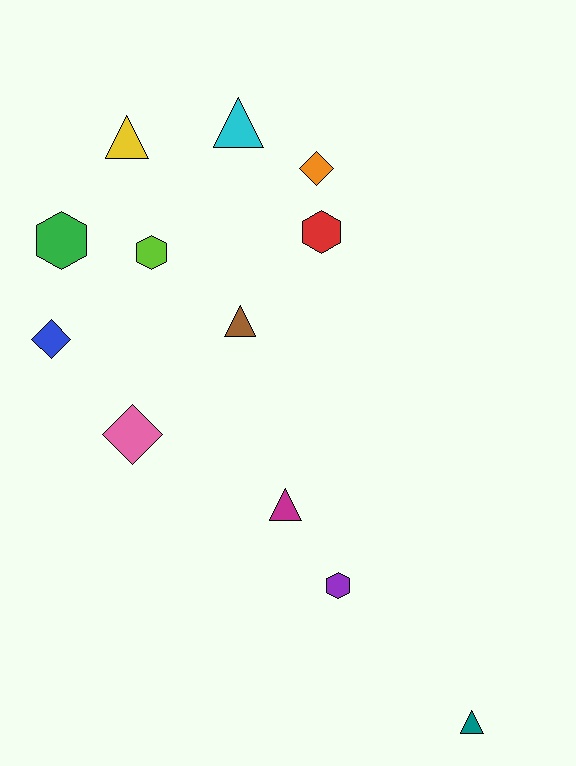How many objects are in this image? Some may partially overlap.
There are 12 objects.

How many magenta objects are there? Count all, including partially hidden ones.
There is 1 magenta object.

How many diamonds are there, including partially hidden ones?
There are 3 diamonds.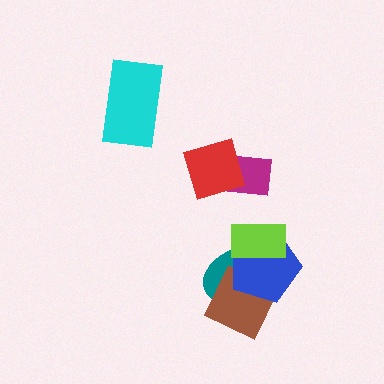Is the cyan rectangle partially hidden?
No, no other shape covers it.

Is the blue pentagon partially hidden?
Yes, it is partially covered by another shape.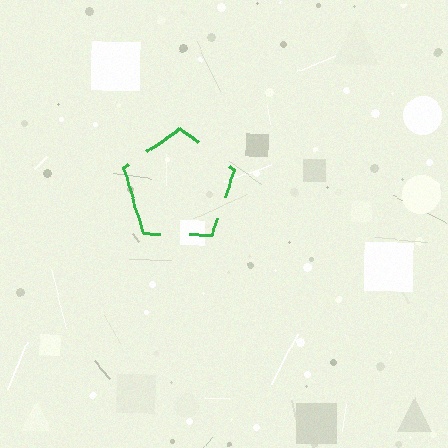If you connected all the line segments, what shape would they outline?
They would outline a pentagon.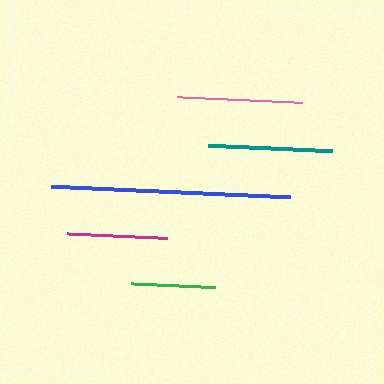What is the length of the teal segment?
The teal segment is approximately 124 pixels long.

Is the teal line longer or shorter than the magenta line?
The teal line is longer than the magenta line.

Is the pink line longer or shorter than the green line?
The pink line is longer than the green line.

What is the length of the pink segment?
The pink segment is approximately 125 pixels long.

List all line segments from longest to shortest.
From longest to shortest: blue, pink, teal, magenta, green.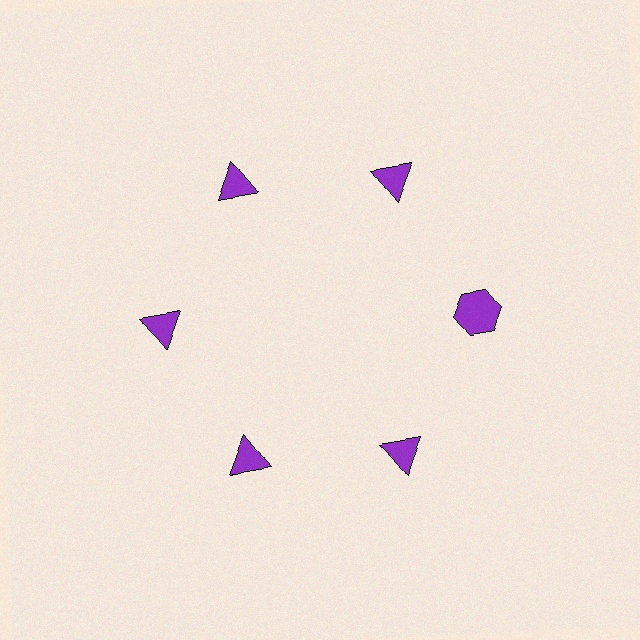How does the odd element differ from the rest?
It has a different shape: hexagon instead of triangle.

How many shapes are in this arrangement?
There are 6 shapes arranged in a ring pattern.